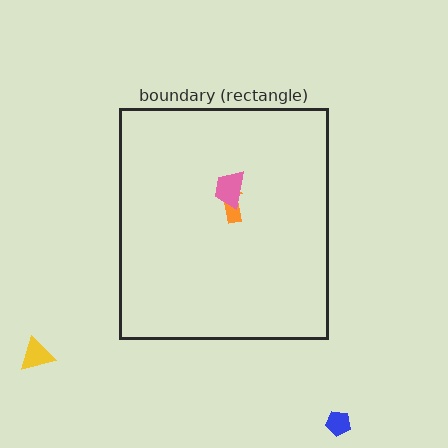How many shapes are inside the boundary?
2 inside, 2 outside.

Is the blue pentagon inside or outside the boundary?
Outside.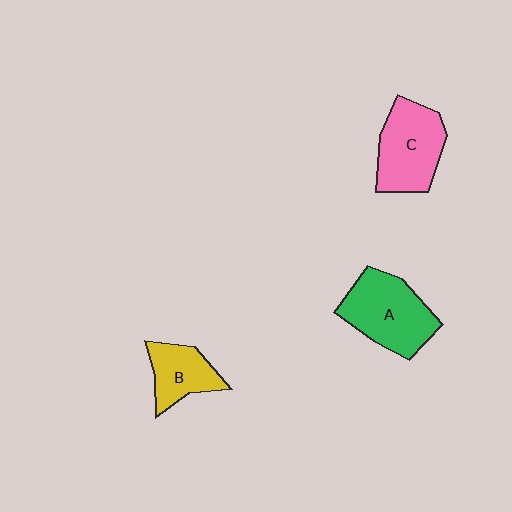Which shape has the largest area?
Shape A (green).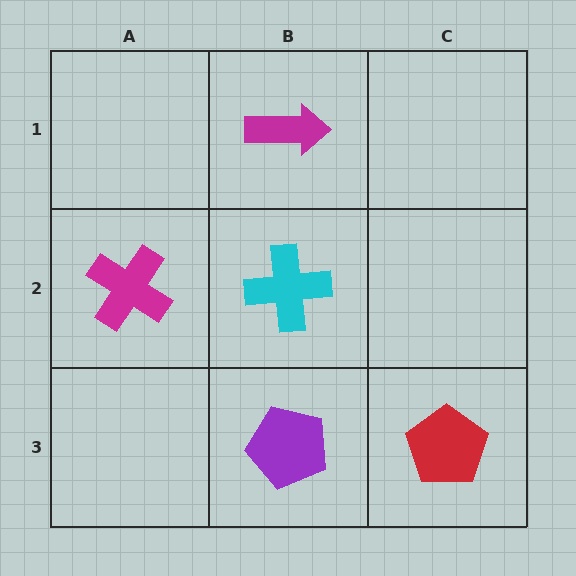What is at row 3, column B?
A purple pentagon.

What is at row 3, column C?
A red pentagon.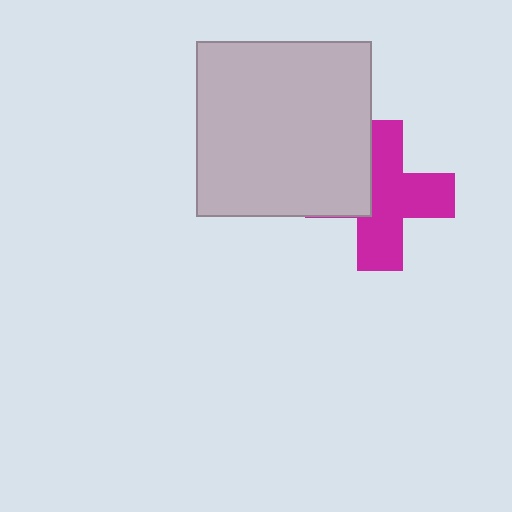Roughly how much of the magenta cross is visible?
Most of it is visible (roughly 68%).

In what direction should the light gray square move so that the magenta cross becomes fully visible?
The light gray square should move left. That is the shortest direction to clear the overlap and leave the magenta cross fully visible.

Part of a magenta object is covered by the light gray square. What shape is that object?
It is a cross.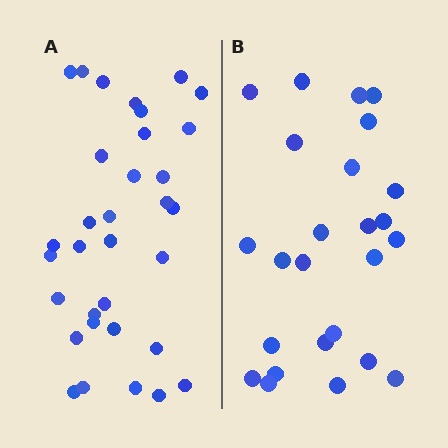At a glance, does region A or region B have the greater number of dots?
Region A (the left region) has more dots.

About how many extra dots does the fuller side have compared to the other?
Region A has roughly 8 or so more dots than region B.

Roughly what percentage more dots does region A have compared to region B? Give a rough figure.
About 30% more.